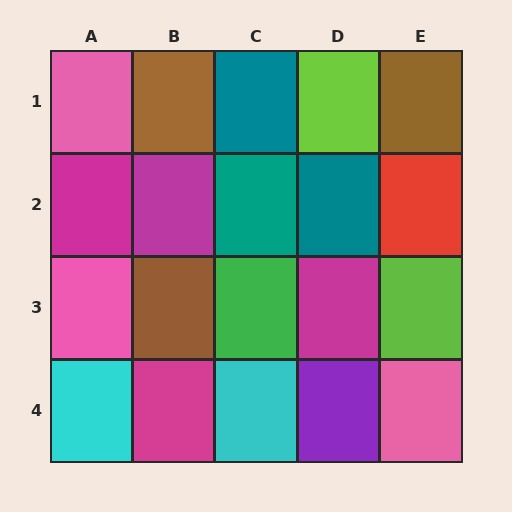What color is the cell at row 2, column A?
Magenta.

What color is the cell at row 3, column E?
Lime.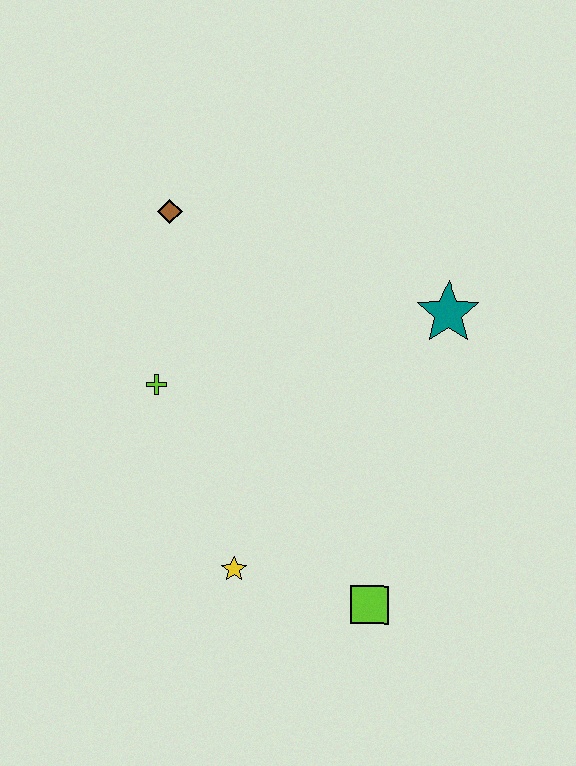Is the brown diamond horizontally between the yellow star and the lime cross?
Yes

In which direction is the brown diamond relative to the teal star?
The brown diamond is to the left of the teal star.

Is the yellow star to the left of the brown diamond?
No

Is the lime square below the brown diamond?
Yes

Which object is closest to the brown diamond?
The lime cross is closest to the brown diamond.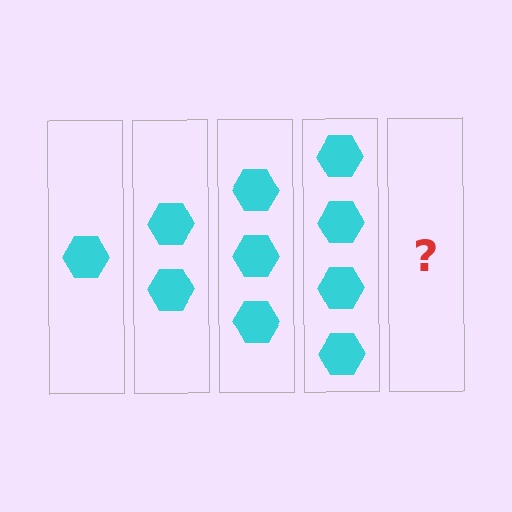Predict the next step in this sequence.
The next step is 5 hexagons.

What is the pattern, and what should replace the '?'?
The pattern is that each step adds one more hexagon. The '?' should be 5 hexagons.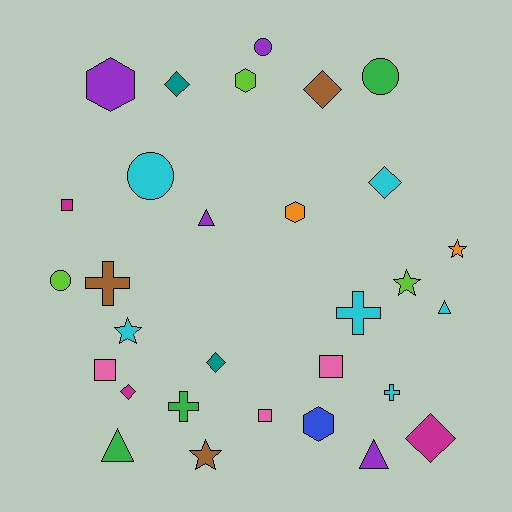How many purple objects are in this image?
There are 4 purple objects.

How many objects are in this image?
There are 30 objects.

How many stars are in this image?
There are 4 stars.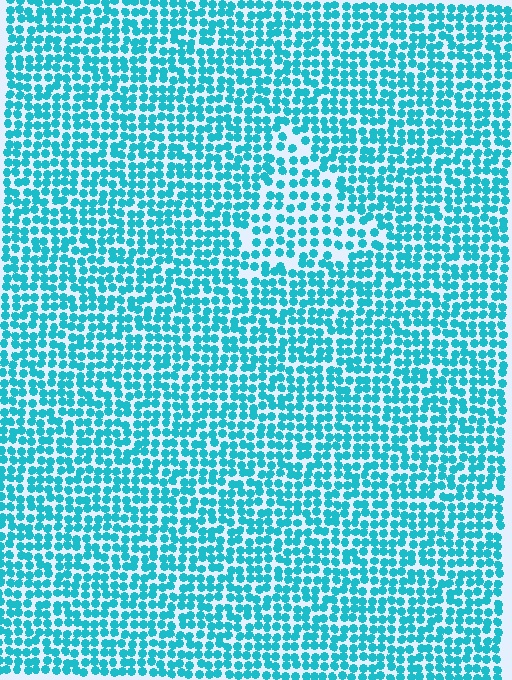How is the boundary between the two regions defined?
The boundary is defined by a change in element density (approximately 1.5x ratio). All elements are the same color, size, and shape.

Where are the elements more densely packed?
The elements are more densely packed outside the triangle boundary.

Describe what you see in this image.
The image contains small cyan elements arranged at two different densities. A triangle-shaped region is visible where the elements are less densely packed than the surrounding area.